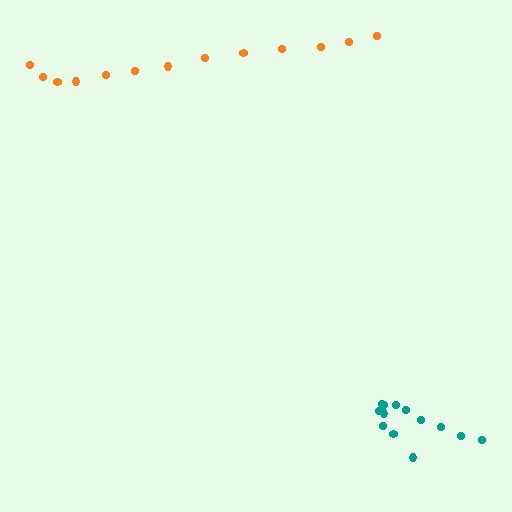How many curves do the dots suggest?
There are 2 distinct paths.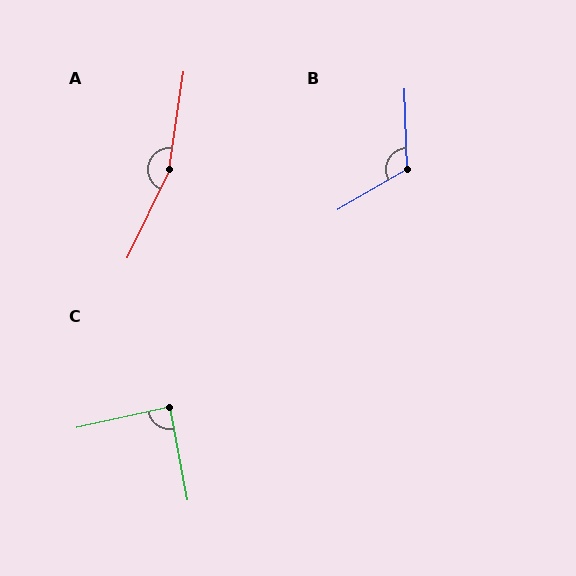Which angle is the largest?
A, at approximately 163 degrees.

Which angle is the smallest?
C, at approximately 88 degrees.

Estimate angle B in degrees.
Approximately 118 degrees.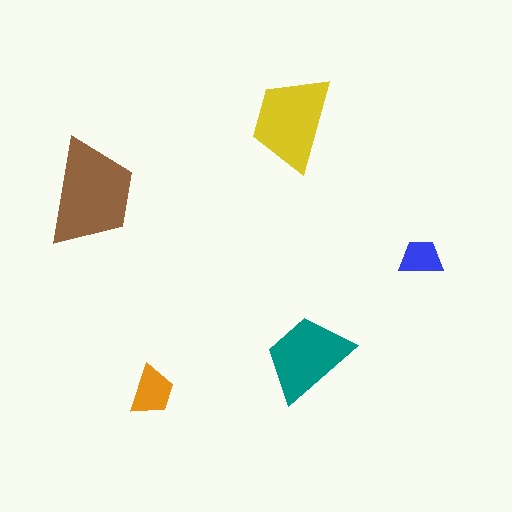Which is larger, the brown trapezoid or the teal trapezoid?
The brown one.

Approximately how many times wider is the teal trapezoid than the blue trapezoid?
About 2 times wider.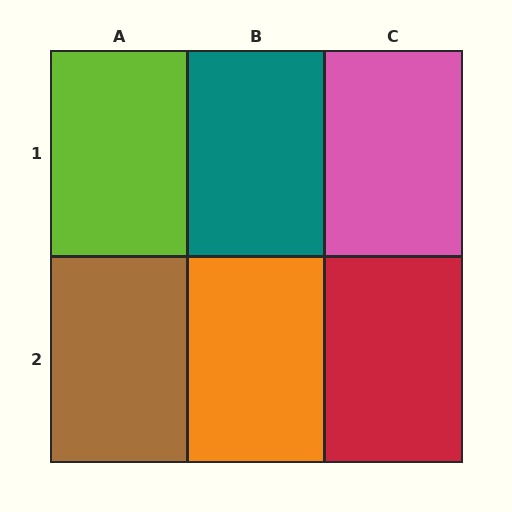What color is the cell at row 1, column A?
Lime.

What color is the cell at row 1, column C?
Pink.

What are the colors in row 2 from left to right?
Brown, orange, red.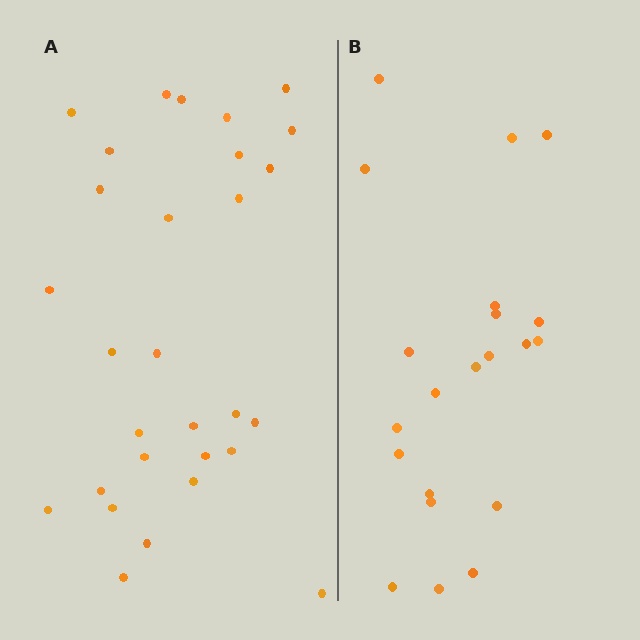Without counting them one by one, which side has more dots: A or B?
Region A (the left region) has more dots.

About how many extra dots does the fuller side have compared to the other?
Region A has roughly 8 or so more dots than region B.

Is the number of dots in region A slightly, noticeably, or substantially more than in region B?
Region A has noticeably more, but not dramatically so. The ratio is roughly 1.4 to 1.